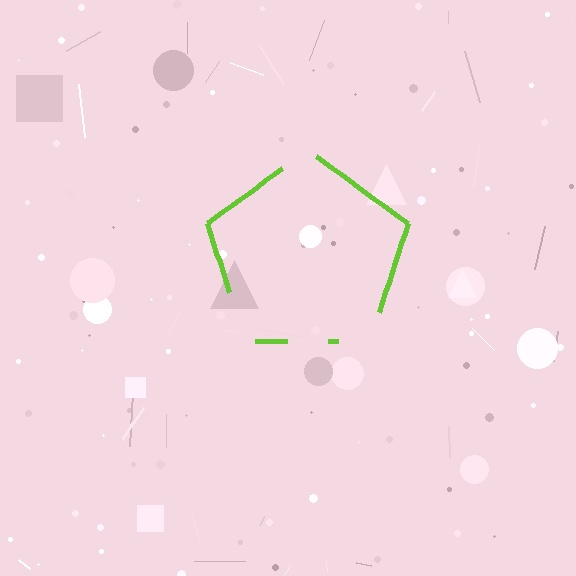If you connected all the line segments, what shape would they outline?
They would outline a pentagon.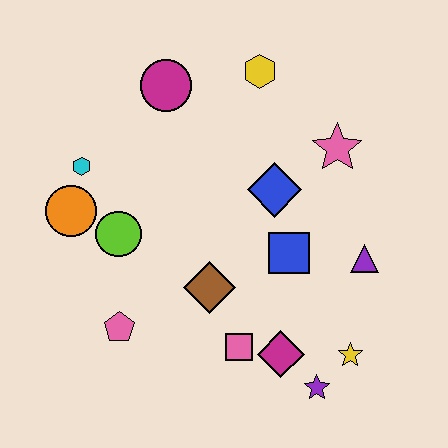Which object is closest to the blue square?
The blue diamond is closest to the blue square.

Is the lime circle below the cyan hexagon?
Yes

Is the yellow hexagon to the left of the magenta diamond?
Yes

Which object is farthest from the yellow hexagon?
The purple star is farthest from the yellow hexagon.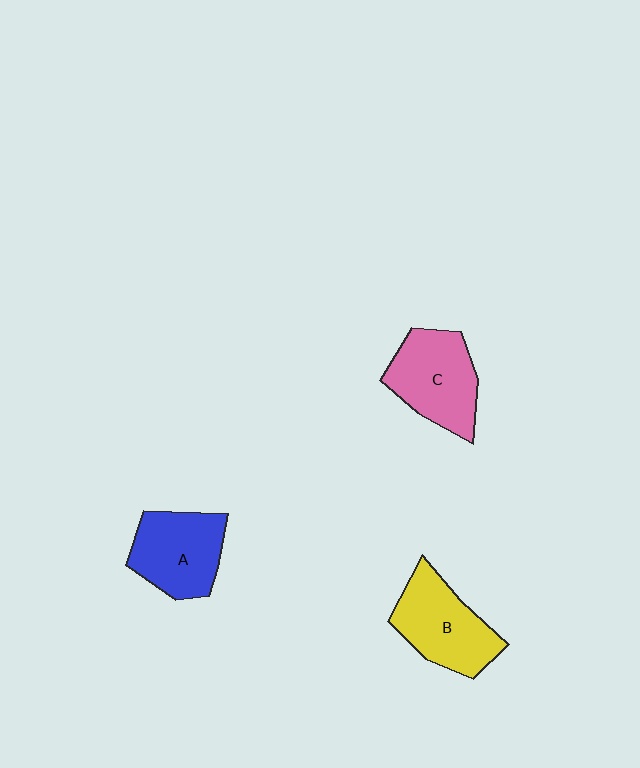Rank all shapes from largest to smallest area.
From largest to smallest: C (pink), B (yellow), A (blue).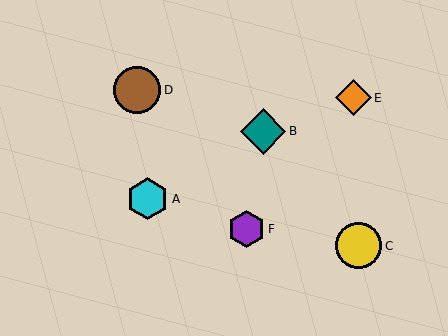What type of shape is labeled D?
Shape D is a brown circle.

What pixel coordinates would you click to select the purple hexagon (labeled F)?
Click at (246, 229) to select the purple hexagon F.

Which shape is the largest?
The brown circle (labeled D) is the largest.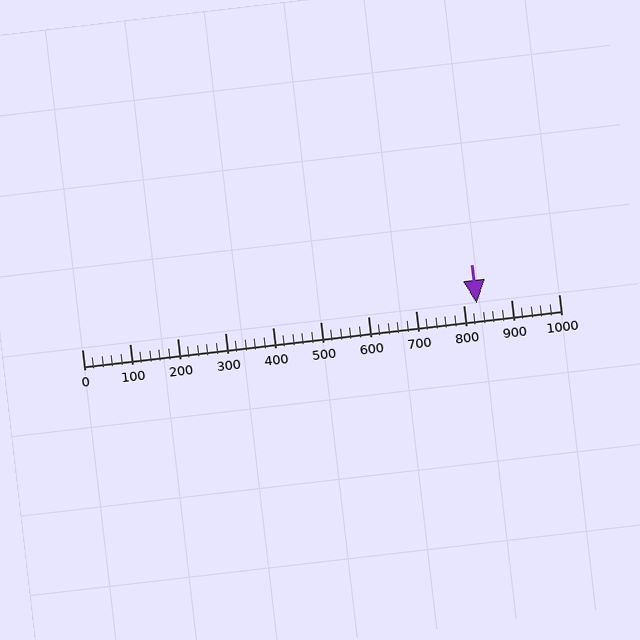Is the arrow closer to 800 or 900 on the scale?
The arrow is closer to 800.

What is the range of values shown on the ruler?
The ruler shows values from 0 to 1000.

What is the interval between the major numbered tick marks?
The major tick marks are spaced 100 units apart.